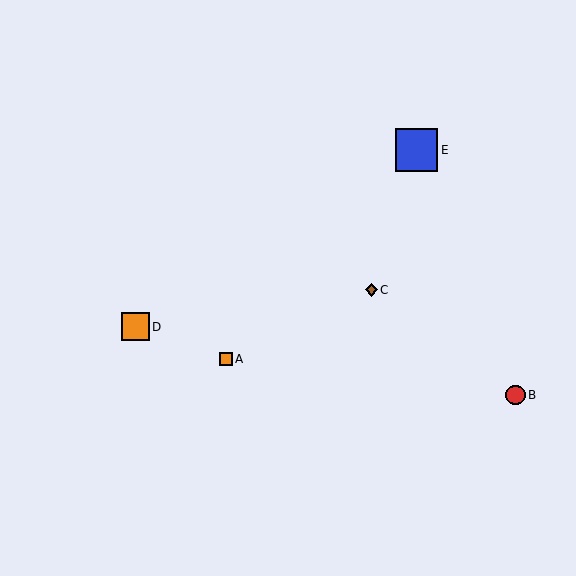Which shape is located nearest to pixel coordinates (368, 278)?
The brown diamond (labeled C) at (371, 290) is nearest to that location.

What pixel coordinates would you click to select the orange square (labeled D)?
Click at (135, 327) to select the orange square D.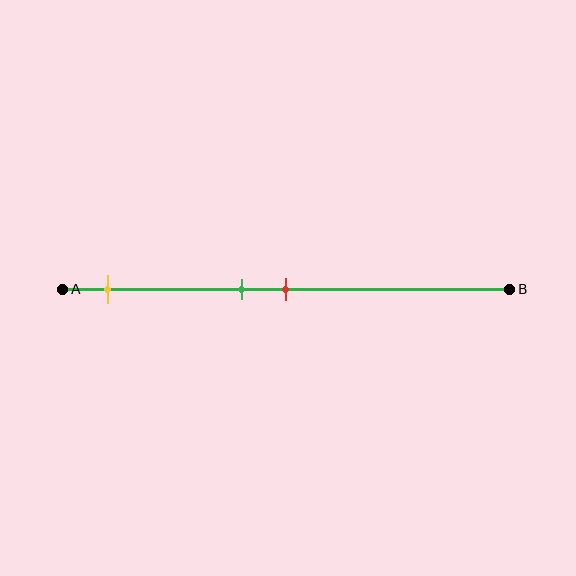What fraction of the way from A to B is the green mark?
The green mark is approximately 40% (0.4) of the way from A to B.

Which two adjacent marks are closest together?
The green and red marks are the closest adjacent pair.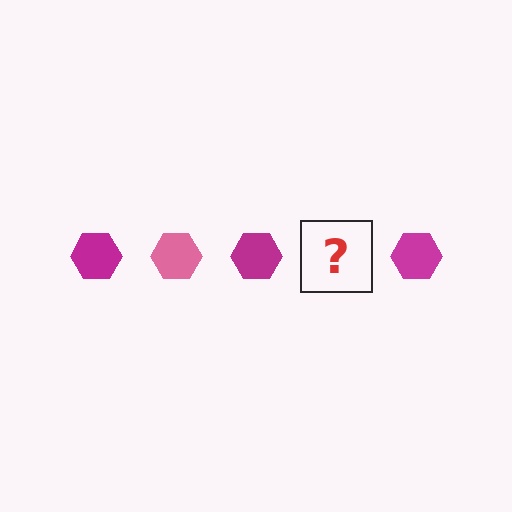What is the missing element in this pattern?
The missing element is a pink hexagon.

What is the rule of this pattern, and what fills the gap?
The rule is that the pattern cycles through magenta, pink hexagons. The gap should be filled with a pink hexagon.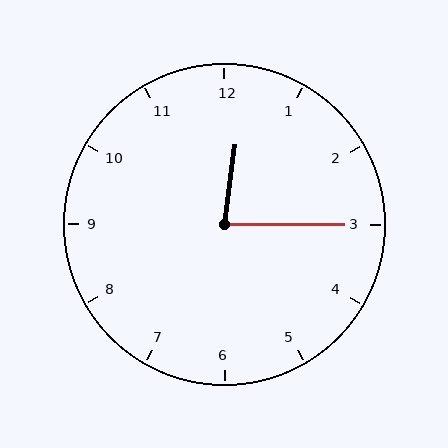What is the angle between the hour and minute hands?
Approximately 82 degrees.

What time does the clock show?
12:15.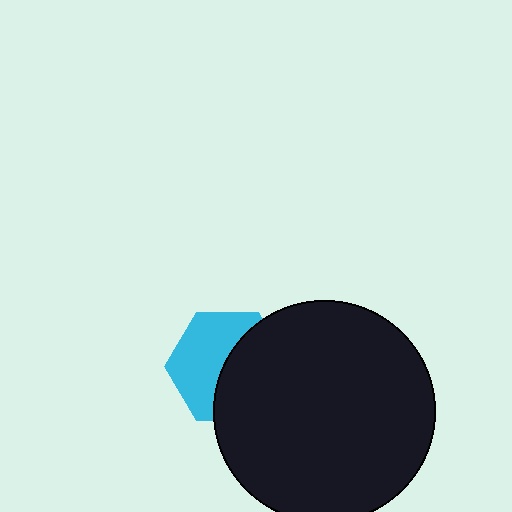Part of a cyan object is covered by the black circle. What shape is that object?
It is a hexagon.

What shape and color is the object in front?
The object in front is a black circle.